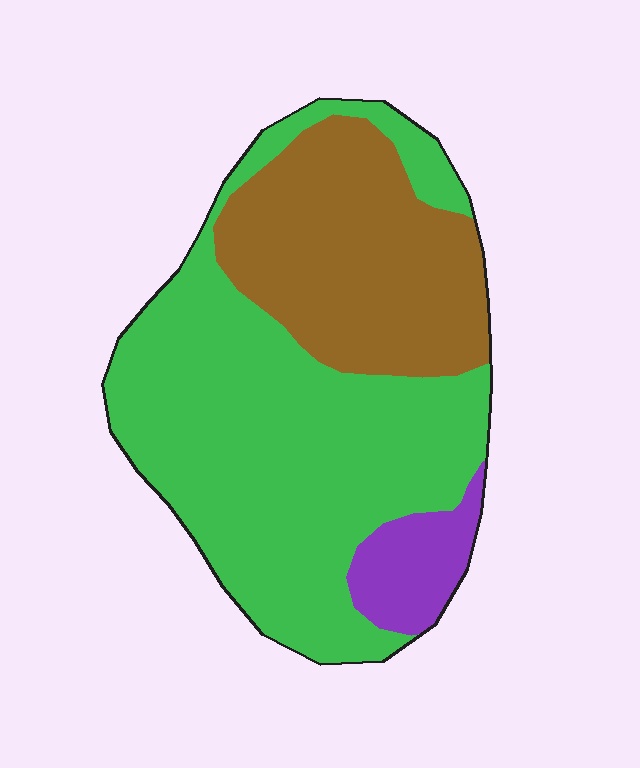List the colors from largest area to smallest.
From largest to smallest: green, brown, purple.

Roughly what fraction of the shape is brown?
Brown covers about 30% of the shape.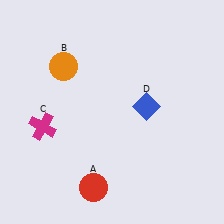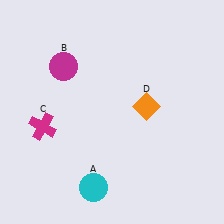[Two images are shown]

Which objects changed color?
A changed from red to cyan. B changed from orange to magenta. D changed from blue to orange.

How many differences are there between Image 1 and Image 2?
There are 3 differences between the two images.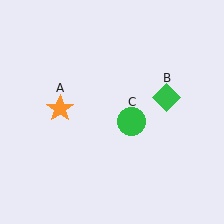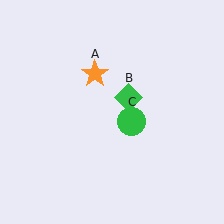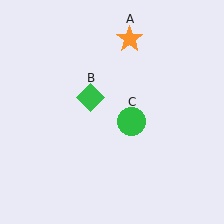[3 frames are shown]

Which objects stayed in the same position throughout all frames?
Green circle (object C) remained stationary.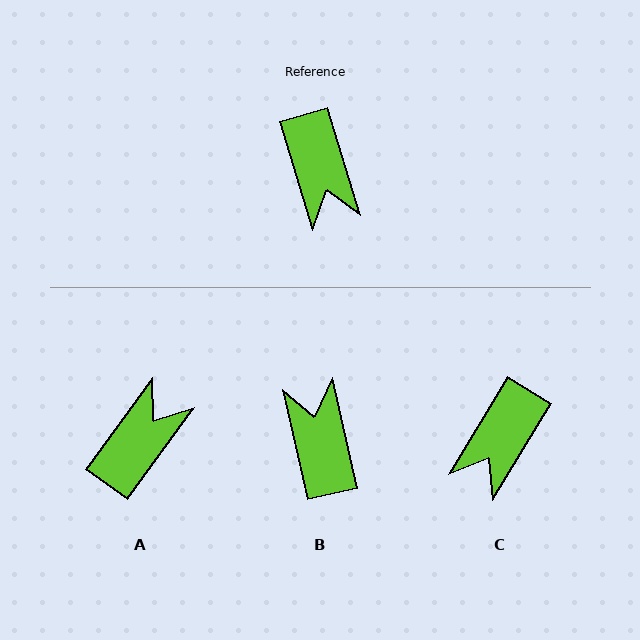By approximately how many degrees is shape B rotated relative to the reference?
Approximately 176 degrees counter-clockwise.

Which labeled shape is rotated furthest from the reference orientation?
B, about 176 degrees away.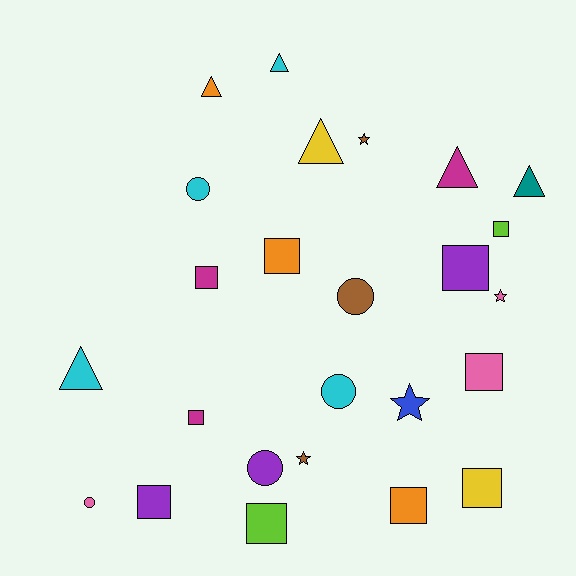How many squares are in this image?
There are 10 squares.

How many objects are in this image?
There are 25 objects.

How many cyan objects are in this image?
There are 4 cyan objects.